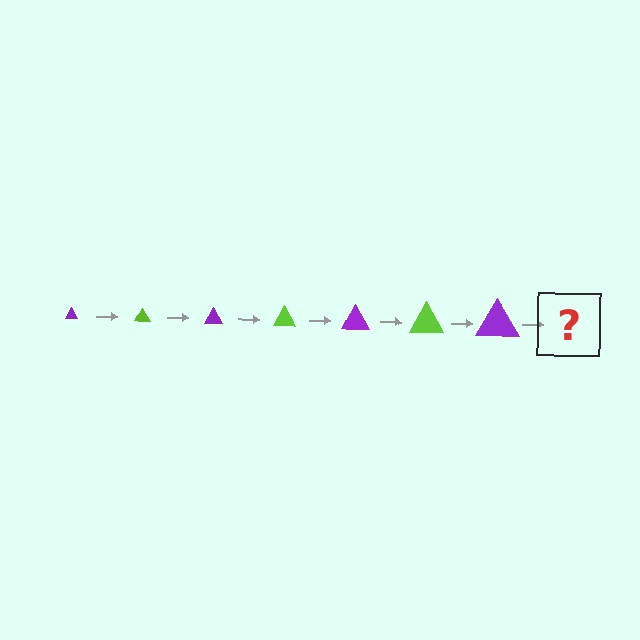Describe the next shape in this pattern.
It should be a lime triangle, larger than the previous one.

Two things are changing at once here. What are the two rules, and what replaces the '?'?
The two rules are that the triangle grows larger each step and the color cycles through purple and lime. The '?' should be a lime triangle, larger than the previous one.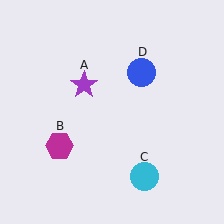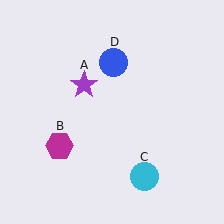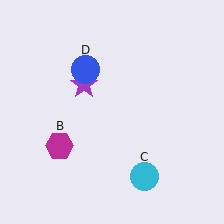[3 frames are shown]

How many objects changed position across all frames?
1 object changed position: blue circle (object D).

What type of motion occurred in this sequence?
The blue circle (object D) rotated counterclockwise around the center of the scene.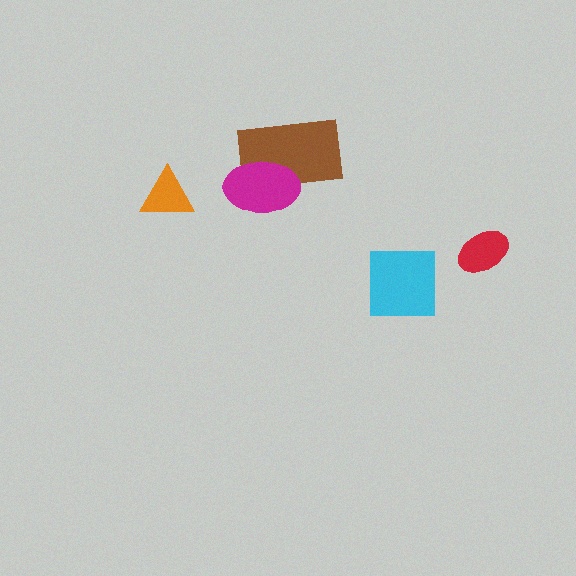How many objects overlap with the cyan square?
0 objects overlap with the cyan square.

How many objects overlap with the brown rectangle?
1 object overlaps with the brown rectangle.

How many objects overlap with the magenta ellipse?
1 object overlaps with the magenta ellipse.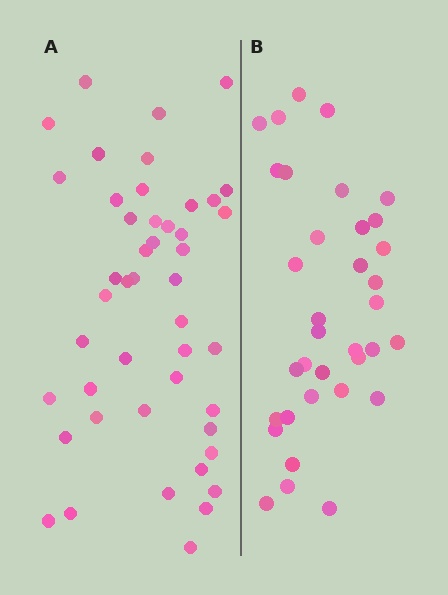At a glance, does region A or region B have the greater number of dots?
Region A (the left region) has more dots.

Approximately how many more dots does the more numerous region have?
Region A has roughly 12 or so more dots than region B.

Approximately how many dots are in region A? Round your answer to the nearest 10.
About 50 dots. (The exact count is 46, which rounds to 50.)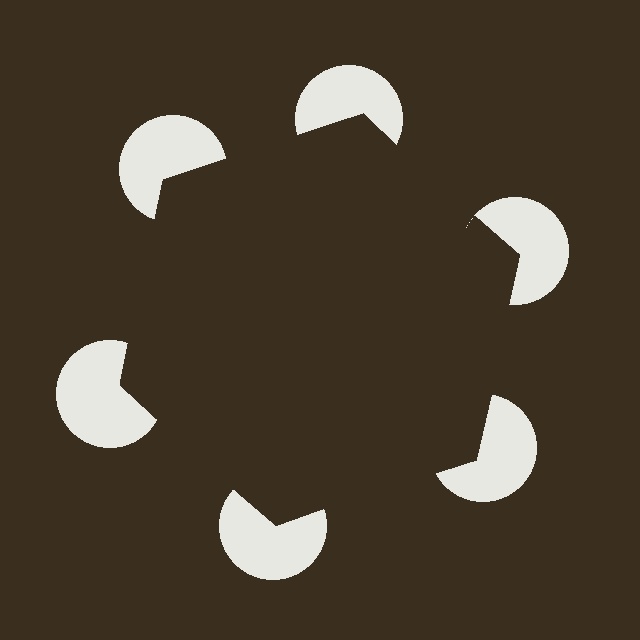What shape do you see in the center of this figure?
An illusory hexagon — its edges are inferred from the aligned wedge cuts in the pac-man discs, not physically drawn.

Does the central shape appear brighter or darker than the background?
It typically appears slightly darker than the background, even though no actual brightness change is drawn.